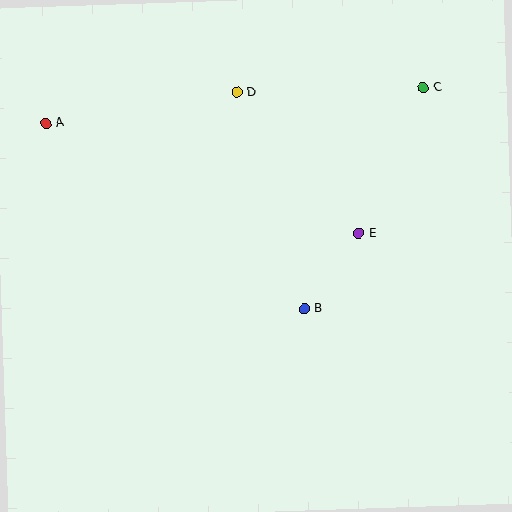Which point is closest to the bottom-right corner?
Point B is closest to the bottom-right corner.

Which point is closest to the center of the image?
Point B at (304, 309) is closest to the center.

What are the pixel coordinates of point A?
Point A is at (46, 123).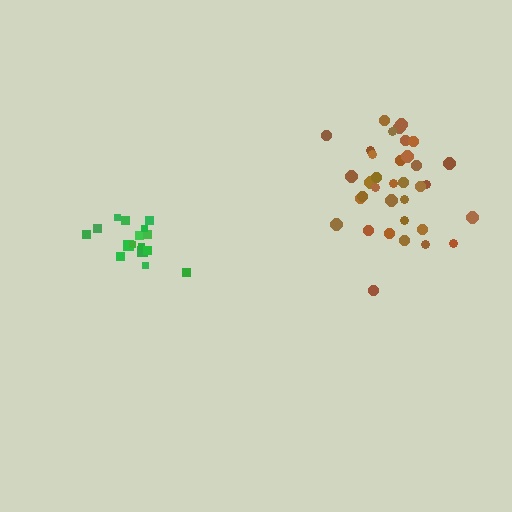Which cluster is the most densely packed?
Green.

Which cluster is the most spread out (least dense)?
Brown.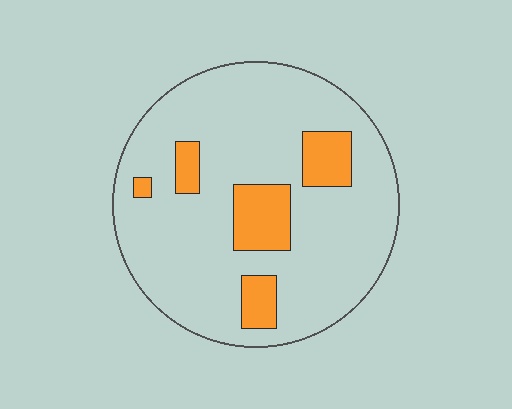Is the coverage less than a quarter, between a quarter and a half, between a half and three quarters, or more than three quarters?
Less than a quarter.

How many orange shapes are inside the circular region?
5.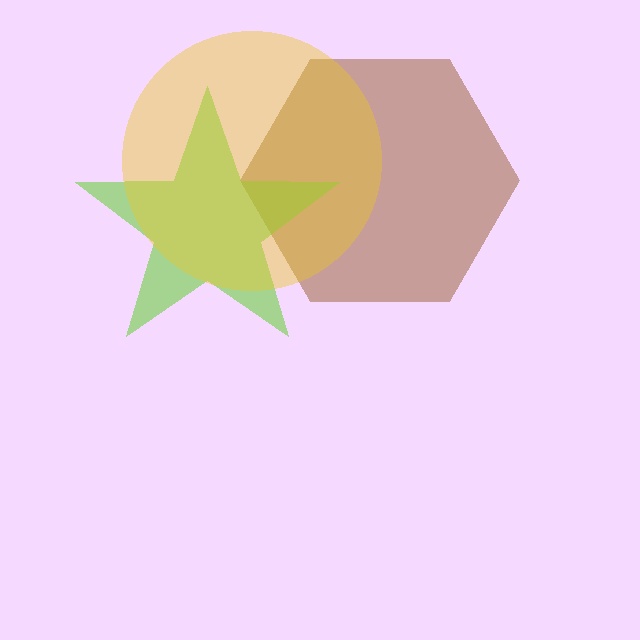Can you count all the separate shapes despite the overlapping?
Yes, there are 3 separate shapes.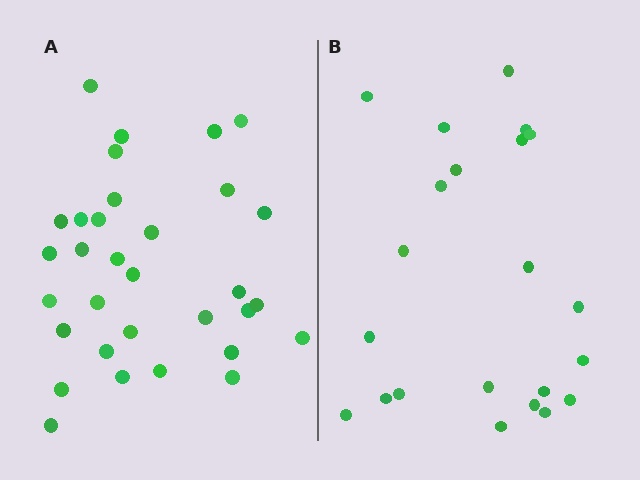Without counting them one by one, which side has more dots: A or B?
Region A (the left region) has more dots.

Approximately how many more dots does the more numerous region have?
Region A has roughly 10 or so more dots than region B.